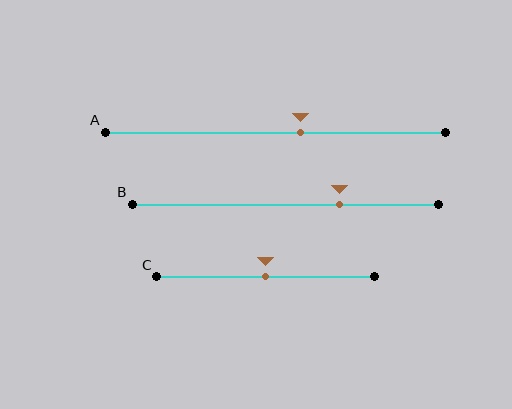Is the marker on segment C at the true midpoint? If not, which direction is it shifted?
Yes, the marker on segment C is at the true midpoint.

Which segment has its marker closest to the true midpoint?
Segment C has its marker closest to the true midpoint.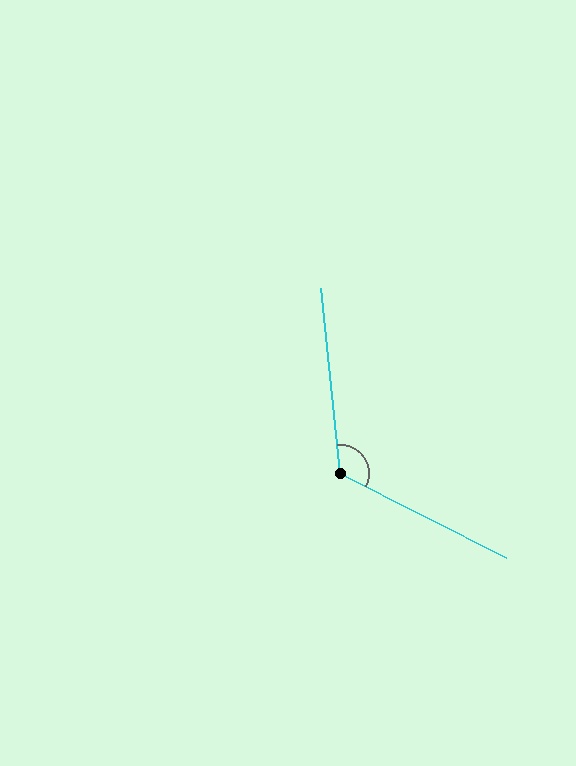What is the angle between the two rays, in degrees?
Approximately 123 degrees.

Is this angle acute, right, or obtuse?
It is obtuse.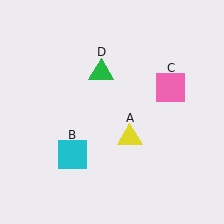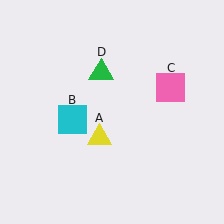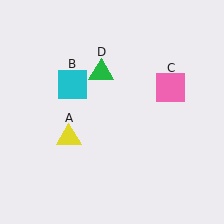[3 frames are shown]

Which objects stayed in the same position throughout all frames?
Pink square (object C) and green triangle (object D) remained stationary.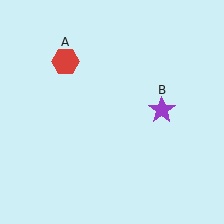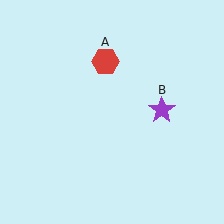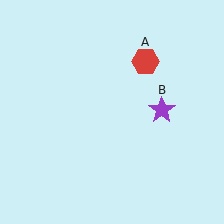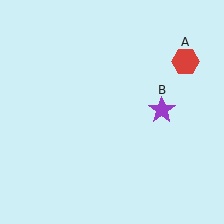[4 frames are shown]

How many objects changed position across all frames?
1 object changed position: red hexagon (object A).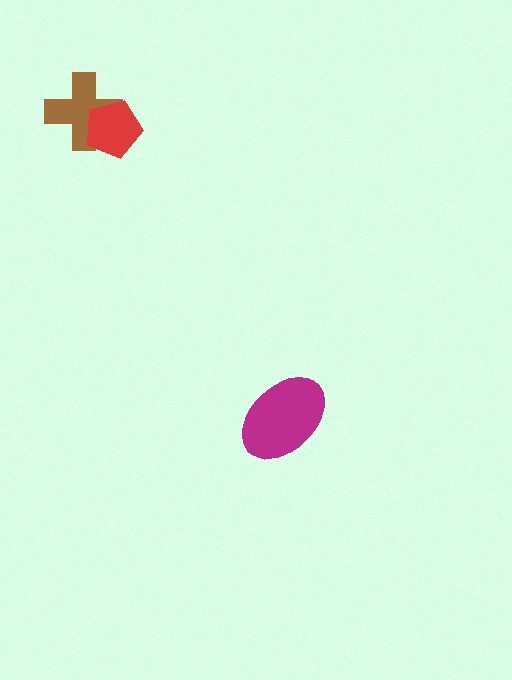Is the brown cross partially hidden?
Yes, it is partially covered by another shape.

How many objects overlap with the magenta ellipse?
0 objects overlap with the magenta ellipse.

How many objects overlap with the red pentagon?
1 object overlaps with the red pentagon.